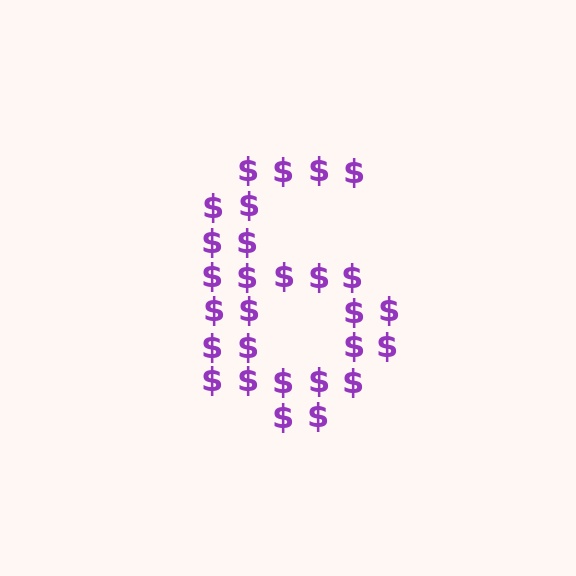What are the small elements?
The small elements are dollar signs.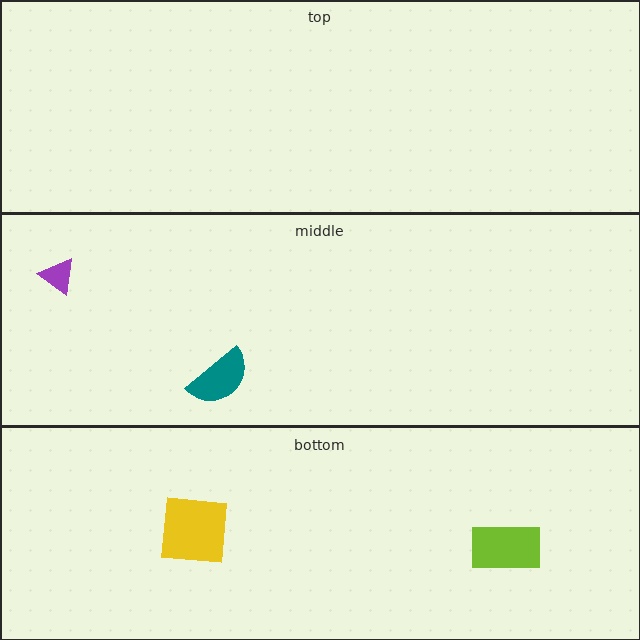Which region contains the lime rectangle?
The bottom region.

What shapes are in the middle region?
The teal semicircle, the purple triangle.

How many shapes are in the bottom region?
2.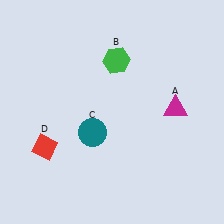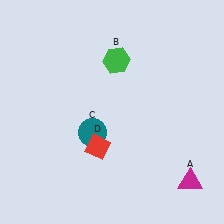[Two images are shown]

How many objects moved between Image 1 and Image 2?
2 objects moved between the two images.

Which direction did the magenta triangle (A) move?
The magenta triangle (A) moved down.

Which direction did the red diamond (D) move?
The red diamond (D) moved right.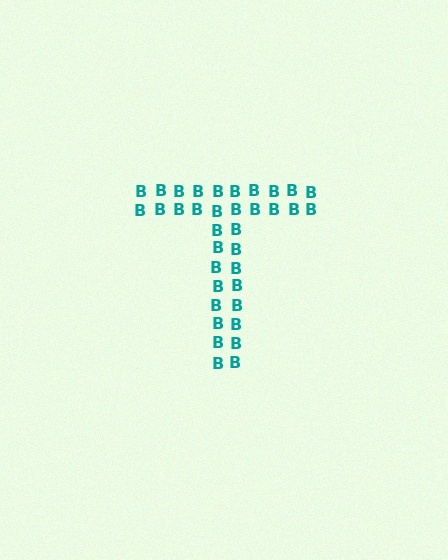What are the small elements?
The small elements are letter B's.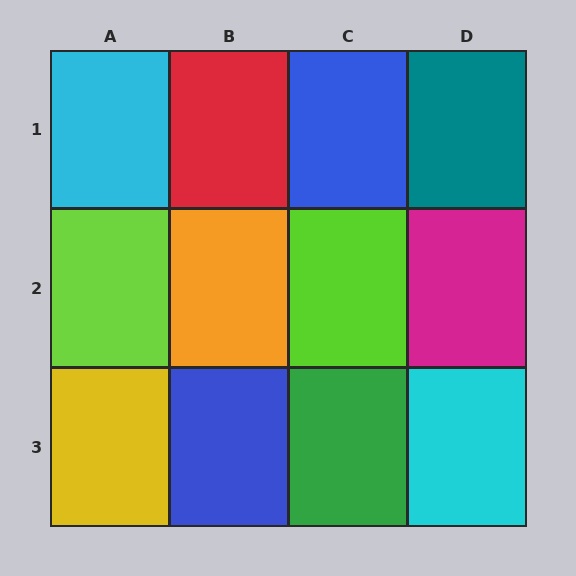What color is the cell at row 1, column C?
Blue.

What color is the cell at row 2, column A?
Lime.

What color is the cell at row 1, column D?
Teal.